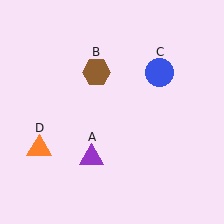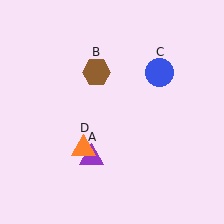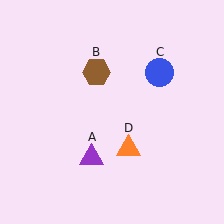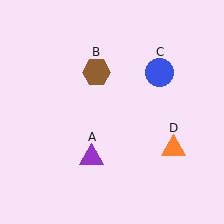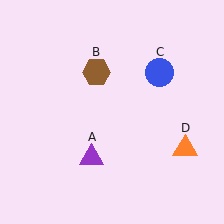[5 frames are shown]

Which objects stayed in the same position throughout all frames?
Purple triangle (object A) and brown hexagon (object B) and blue circle (object C) remained stationary.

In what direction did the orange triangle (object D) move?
The orange triangle (object D) moved right.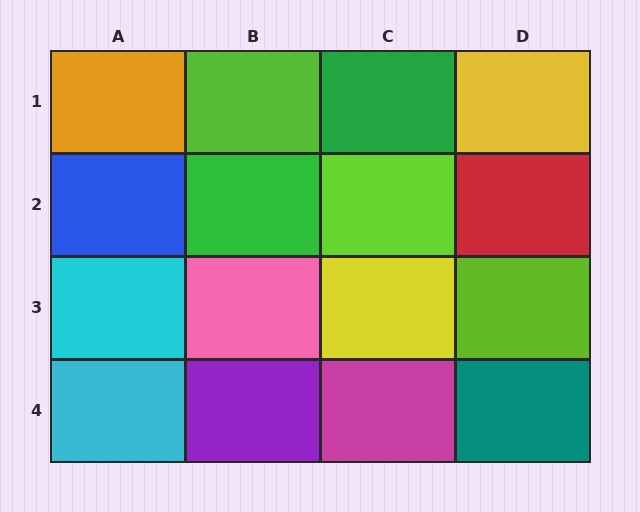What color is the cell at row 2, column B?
Green.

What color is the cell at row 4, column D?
Teal.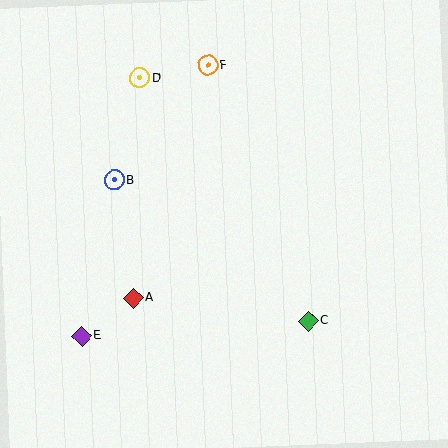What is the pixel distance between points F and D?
The distance between F and D is 69 pixels.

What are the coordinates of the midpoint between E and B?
The midpoint between E and B is at (98, 258).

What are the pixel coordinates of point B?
Point B is at (114, 180).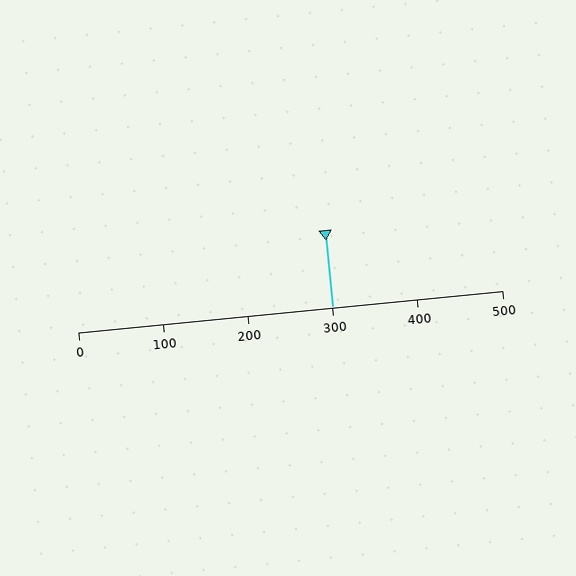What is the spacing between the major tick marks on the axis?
The major ticks are spaced 100 apart.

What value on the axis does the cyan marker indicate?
The marker indicates approximately 300.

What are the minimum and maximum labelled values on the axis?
The axis runs from 0 to 500.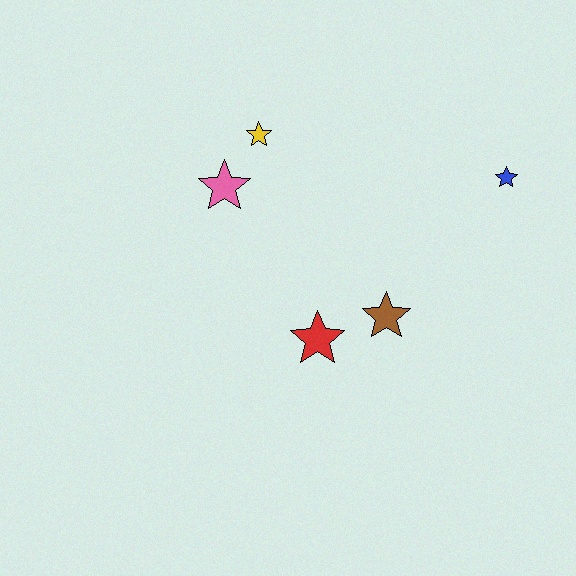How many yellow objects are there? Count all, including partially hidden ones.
There is 1 yellow object.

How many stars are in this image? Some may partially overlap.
There are 5 stars.